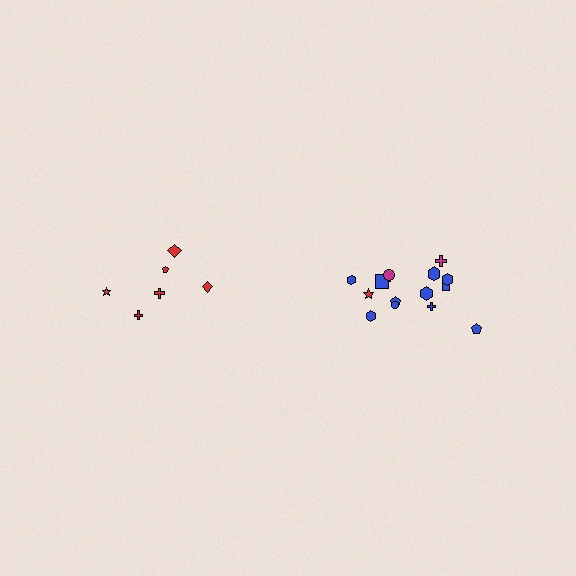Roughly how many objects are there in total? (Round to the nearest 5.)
Roughly 20 objects in total.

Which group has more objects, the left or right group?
The right group.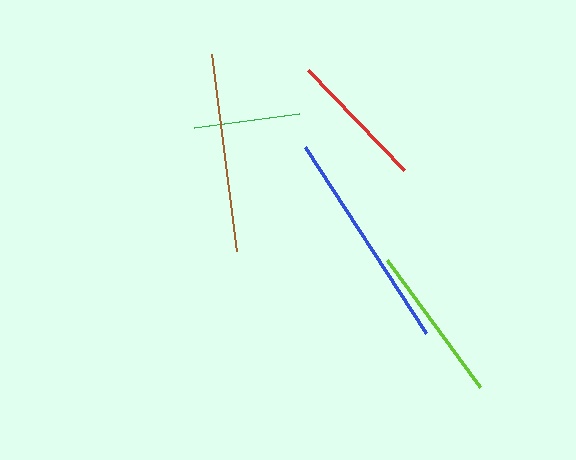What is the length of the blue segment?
The blue segment is approximately 222 pixels long.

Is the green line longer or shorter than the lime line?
The lime line is longer than the green line.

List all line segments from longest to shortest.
From longest to shortest: blue, brown, lime, red, green.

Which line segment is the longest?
The blue line is the longest at approximately 222 pixels.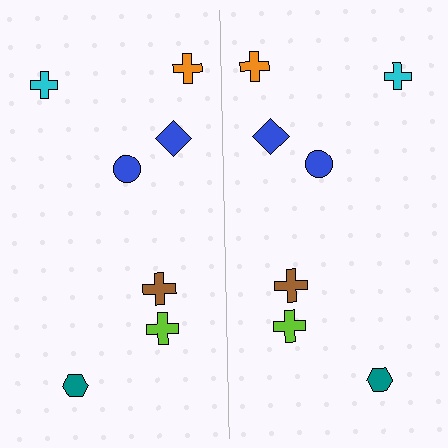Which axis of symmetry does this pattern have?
The pattern has a vertical axis of symmetry running through the center of the image.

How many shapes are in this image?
There are 14 shapes in this image.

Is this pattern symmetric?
Yes, this pattern has bilateral (reflection) symmetry.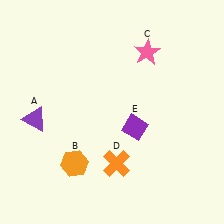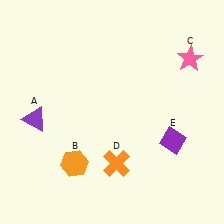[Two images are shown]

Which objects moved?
The objects that moved are: the pink star (C), the purple diamond (E).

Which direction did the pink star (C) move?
The pink star (C) moved right.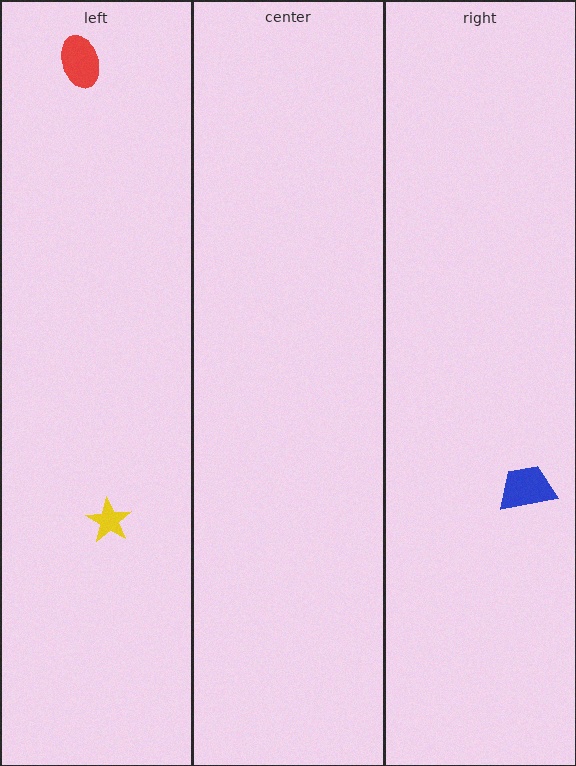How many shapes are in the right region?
1.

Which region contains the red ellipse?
The left region.